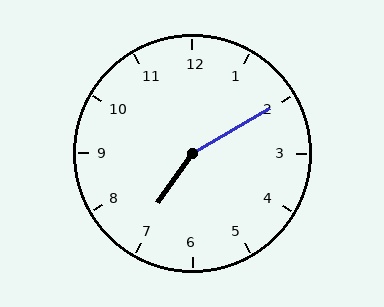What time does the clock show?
7:10.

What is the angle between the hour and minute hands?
Approximately 155 degrees.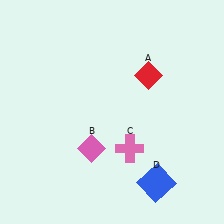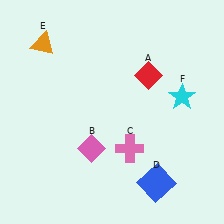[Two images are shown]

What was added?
An orange triangle (E), a cyan star (F) were added in Image 2.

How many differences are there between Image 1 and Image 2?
There are 2 differences between the two images.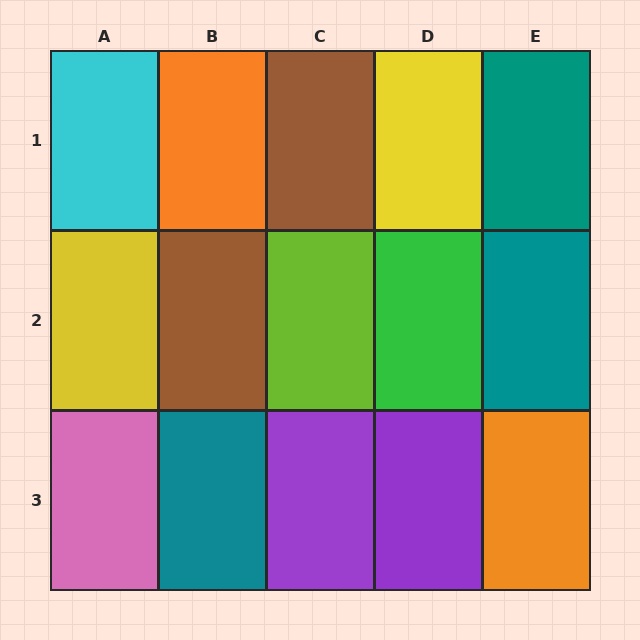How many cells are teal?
3 cells are teal.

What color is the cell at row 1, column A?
Cyan.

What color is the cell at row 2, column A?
Yellow.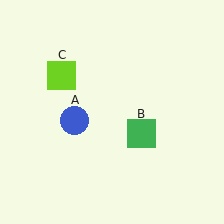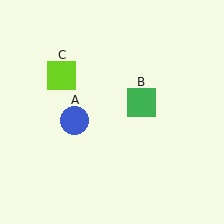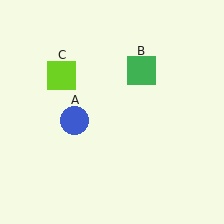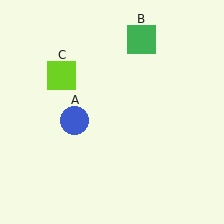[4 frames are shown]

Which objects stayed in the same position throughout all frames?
Blue circle (object A) and lime square (object C) remained stationary.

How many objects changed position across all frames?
1 object changed position: green square (object B).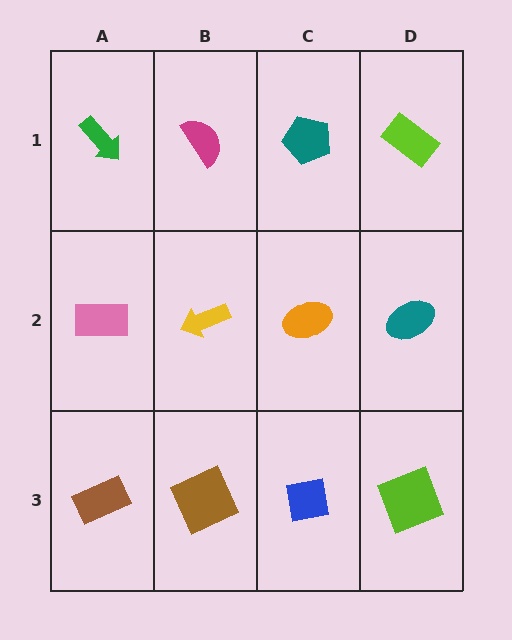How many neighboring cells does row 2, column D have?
3.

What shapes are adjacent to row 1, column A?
A pink rectangle (row 2, column A), a magenta semicircle (row 1, column B).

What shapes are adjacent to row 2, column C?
A teal pentagon (row 1, column C), a blue square (row 3, column C), a yellow arrow (row 2, column B), a teal ellipse (row 2, column D).